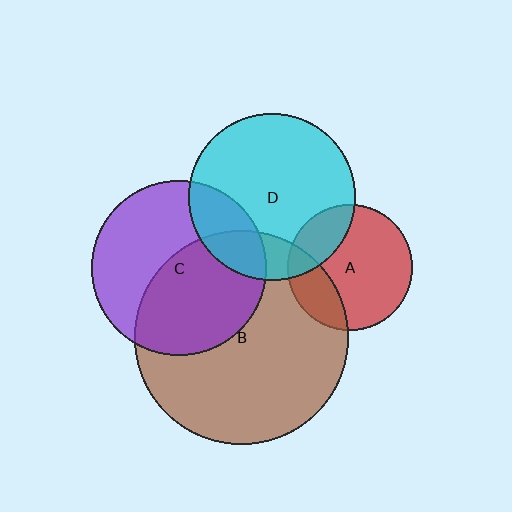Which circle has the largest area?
Circle B (brown).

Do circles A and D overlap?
Yes.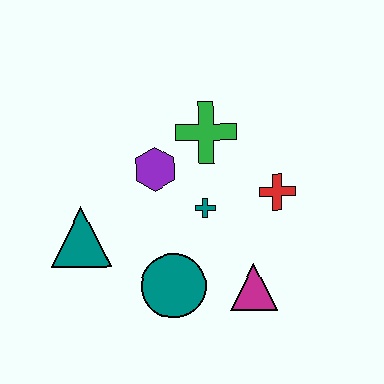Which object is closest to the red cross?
The teal cross is closest to the red cross.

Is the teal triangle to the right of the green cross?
No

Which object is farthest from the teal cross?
The teal triangle is farthest from the teal cross.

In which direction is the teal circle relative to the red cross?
The teal circle is to the left of the red cross.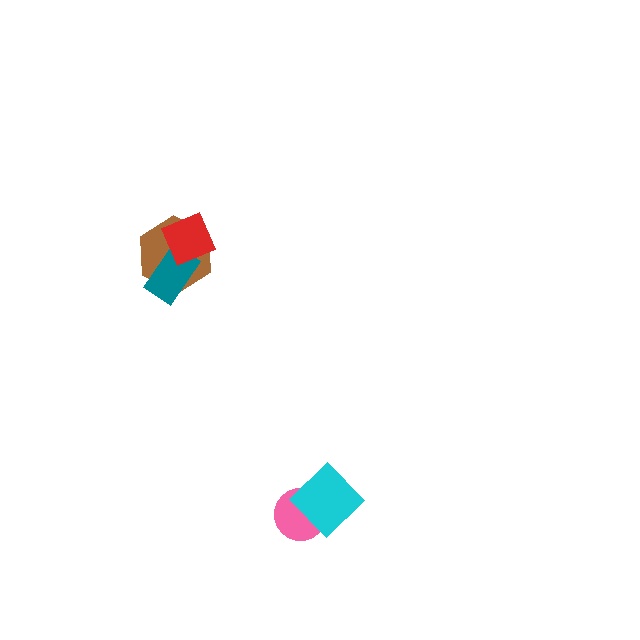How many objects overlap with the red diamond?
2 objects overlap with the red diamond.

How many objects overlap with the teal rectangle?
2 objects overlap with the teal rectangle.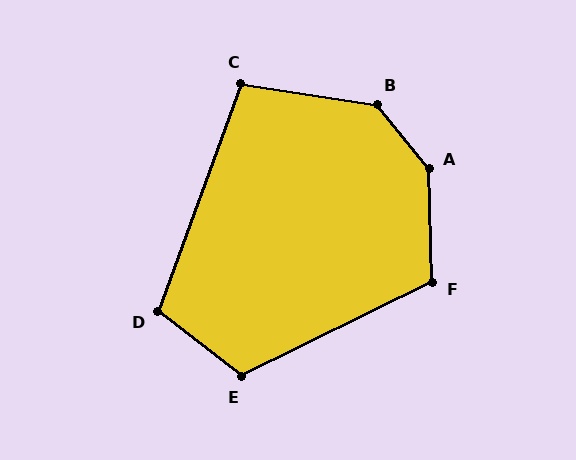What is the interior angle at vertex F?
Approximately 114 degrees (obtuse).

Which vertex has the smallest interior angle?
C, at approximately 101 degrees.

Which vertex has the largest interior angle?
A, at approximately 143 degrees.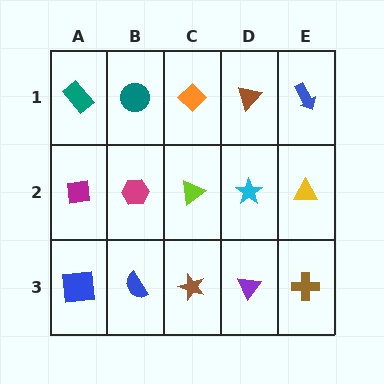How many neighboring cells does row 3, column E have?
2.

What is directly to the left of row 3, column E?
A purple triangle.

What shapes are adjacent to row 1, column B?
A magenta hexagon (row 2, column B), a teal rectangle (row 1, column A), an orange diamond (row 1, column C).